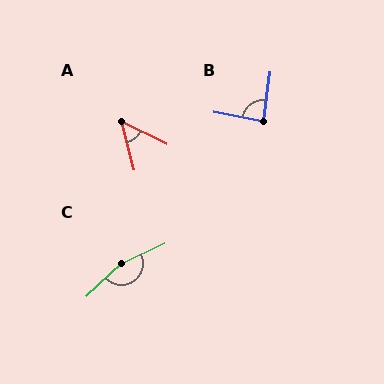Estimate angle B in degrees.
Approximately 87 degrees.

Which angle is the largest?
C, at approximately 162 degrees.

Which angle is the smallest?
A, at approximately 49 degrees.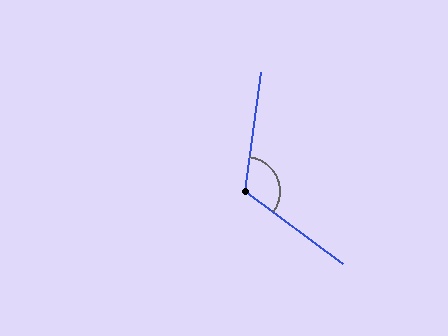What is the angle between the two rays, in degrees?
Approximately 119 degrees.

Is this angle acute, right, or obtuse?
It is obtuse.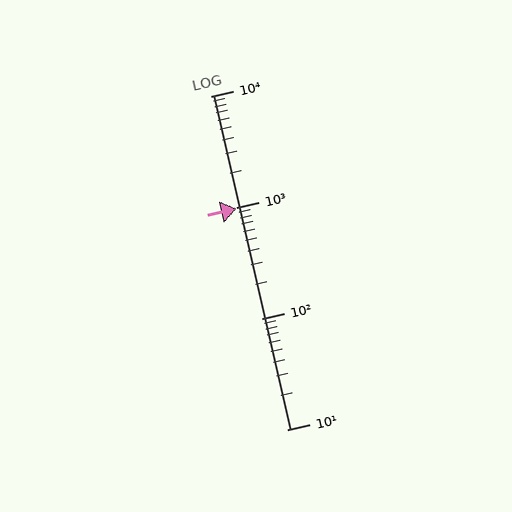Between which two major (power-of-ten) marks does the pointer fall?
The pointer is between 100 and 1000.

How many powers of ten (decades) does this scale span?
The scale spans 3 decades, from 10 to 10000.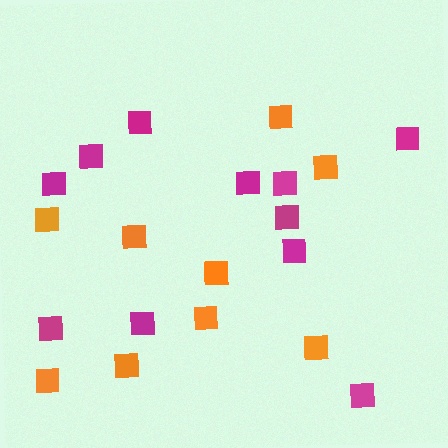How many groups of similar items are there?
There are 2 groups: one group of orange squares (9) and one group of magenta squares (11).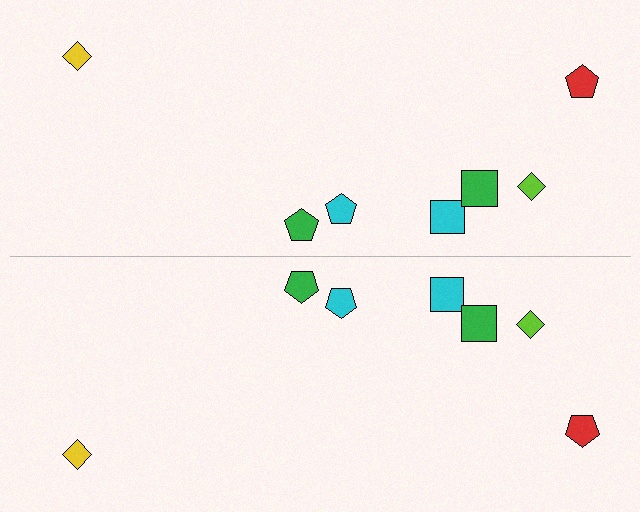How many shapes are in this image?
There are 14 shapes in this image.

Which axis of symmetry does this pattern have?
The pattern has a horizontal axis of symmetry running through the center of the image.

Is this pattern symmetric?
Yes, this pattern has bilateral (reflection) symmetry.